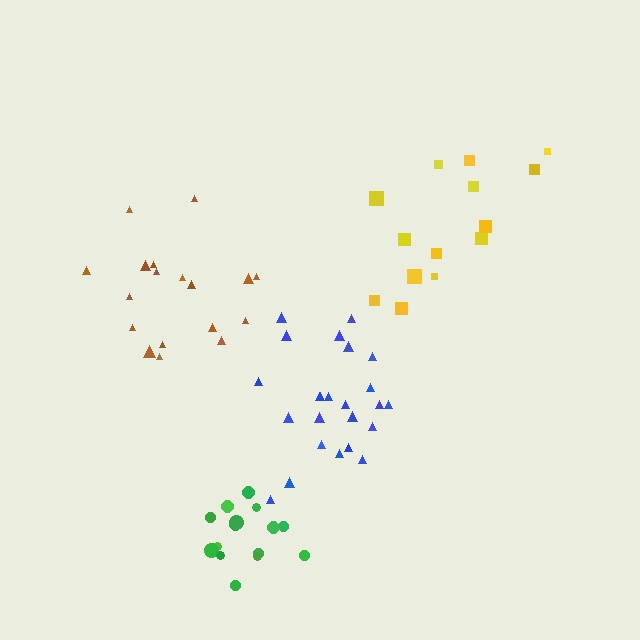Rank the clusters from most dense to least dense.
green, blue, brown, yellow.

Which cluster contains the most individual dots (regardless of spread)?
Blue (24).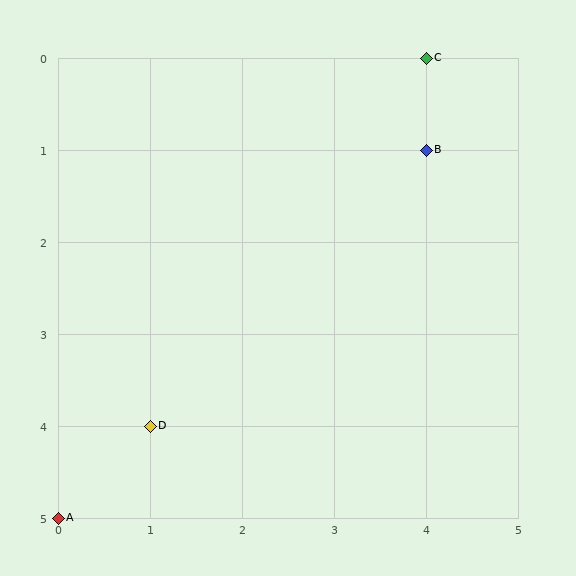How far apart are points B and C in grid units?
Points B and C are 1 row apart.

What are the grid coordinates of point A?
Point A is at grid coordinates (0, 5).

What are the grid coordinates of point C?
Point C is at grid coordinates (4, 0).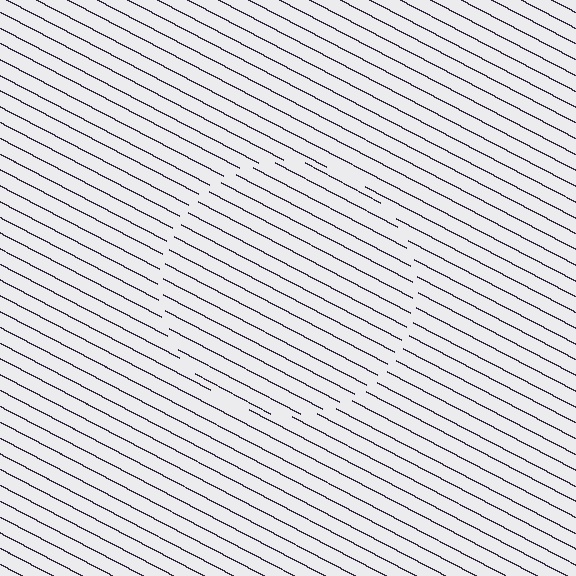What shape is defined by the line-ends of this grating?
An illusory circle. The interior of the shape contains the same grating, shifted by half a period — the contour is defined by the phase discontinuity where line-ends from the inner and outer gratings abut.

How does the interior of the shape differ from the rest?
The interior of the shape contains the same grating, shifted by half a period — the contour is defined by the phase discontinuity where line-ends from the inner and outer gratings abut.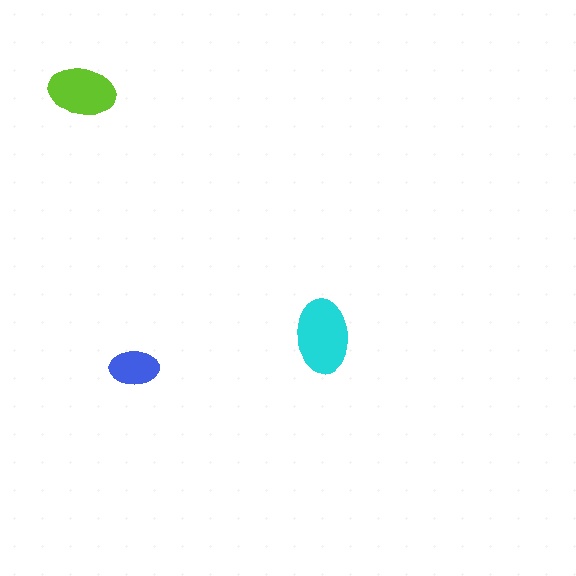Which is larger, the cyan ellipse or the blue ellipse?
The cyan one.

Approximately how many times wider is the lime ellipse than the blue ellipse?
About 1.5 times wider.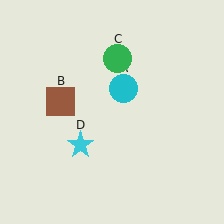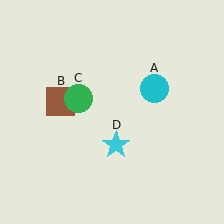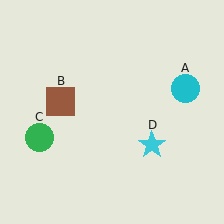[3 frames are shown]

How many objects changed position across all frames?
3 objects changed position: cyan circle (object A), green circle (object C), cyan star (object D).